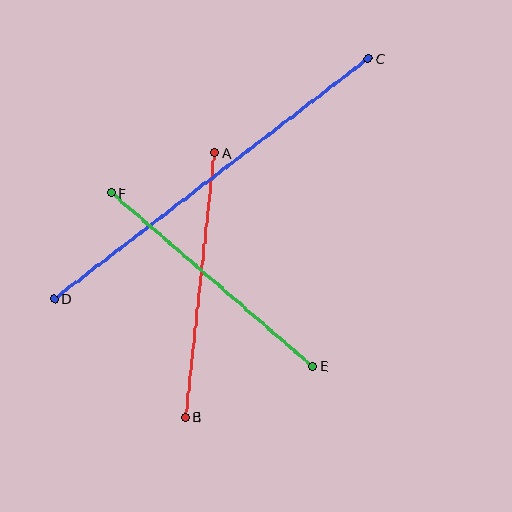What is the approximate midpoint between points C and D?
The midpoint is at approximately (211, 178) pixels.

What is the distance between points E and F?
The distance is approximately 266 pixels.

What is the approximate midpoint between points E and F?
The midpoint is at approximately (212, 279) pixels.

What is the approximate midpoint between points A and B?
The midpoint is at approximately (200, 285) pixels.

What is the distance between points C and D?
The distance is approximately 396 pixels.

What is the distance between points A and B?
The distance is approximately 266 pixels.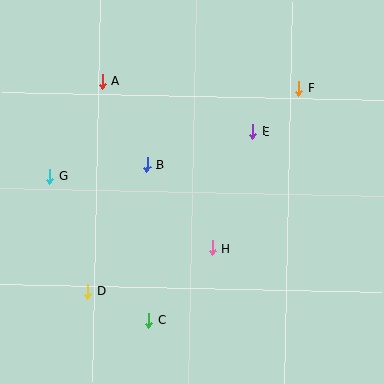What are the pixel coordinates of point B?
Point B is at (147, 165).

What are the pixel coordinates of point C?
Point C is at (149, 320).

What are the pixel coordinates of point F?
Point F is at (299, 89).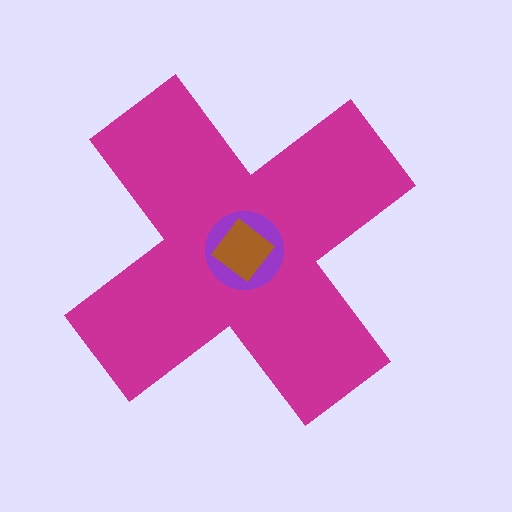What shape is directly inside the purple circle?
The brown diamond.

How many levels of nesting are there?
3.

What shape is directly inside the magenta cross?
The purple circle.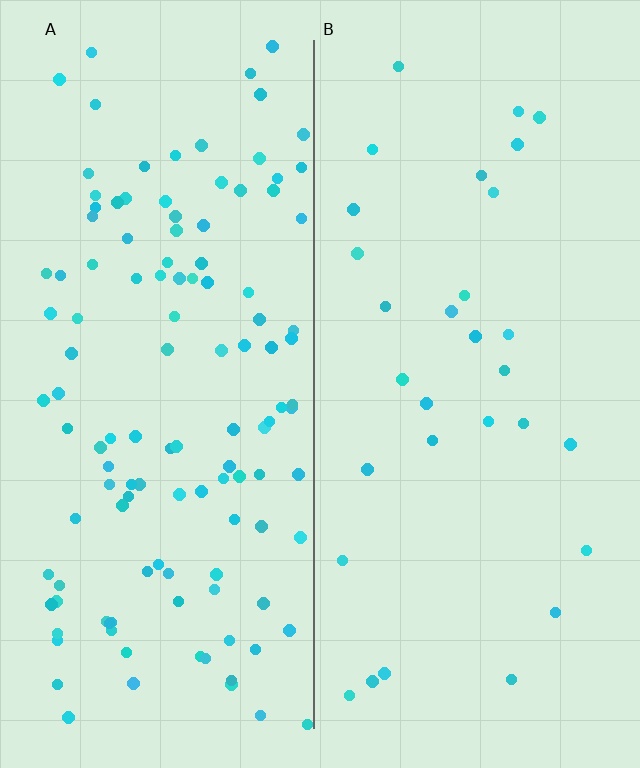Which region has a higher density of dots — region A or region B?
A (the left).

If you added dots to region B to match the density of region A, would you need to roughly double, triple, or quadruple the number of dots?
Approximately quadruple.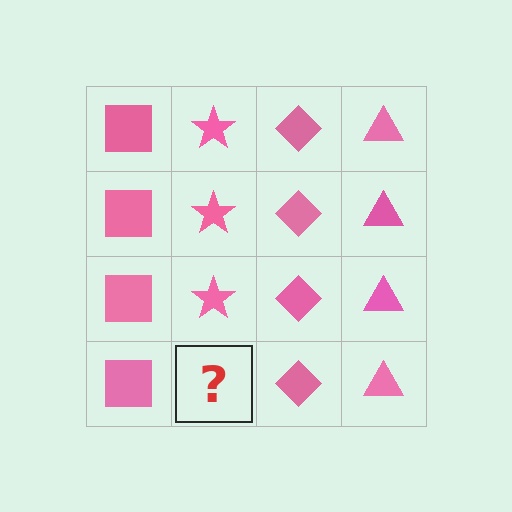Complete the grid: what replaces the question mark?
The question mark should be replaced with a pink star.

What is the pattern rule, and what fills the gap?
The rule is that each column has a consistent shape. The gap should be filled with a pink star.